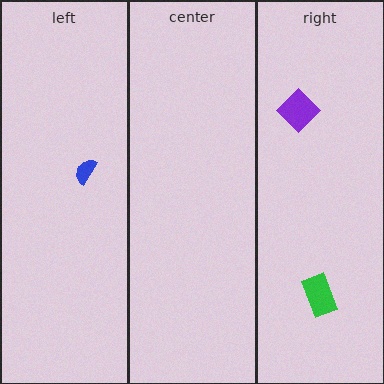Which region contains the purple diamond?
The right region.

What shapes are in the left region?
The blue semicircle.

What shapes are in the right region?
The green rectangle, the purple diamond.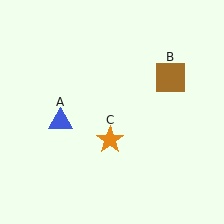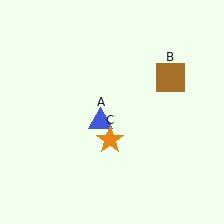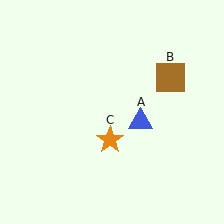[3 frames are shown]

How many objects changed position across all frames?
1 object changed position: blue triangle (object A).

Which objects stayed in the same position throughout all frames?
Brown square (object B) and orange star (object C) remained stationary.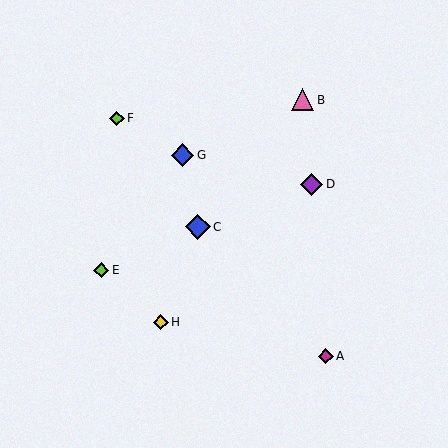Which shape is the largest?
The blue diamond (labeled C) is the largest.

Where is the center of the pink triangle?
The center of the pink triangle is at (303, 100).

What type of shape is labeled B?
Shape B is a pink triangle.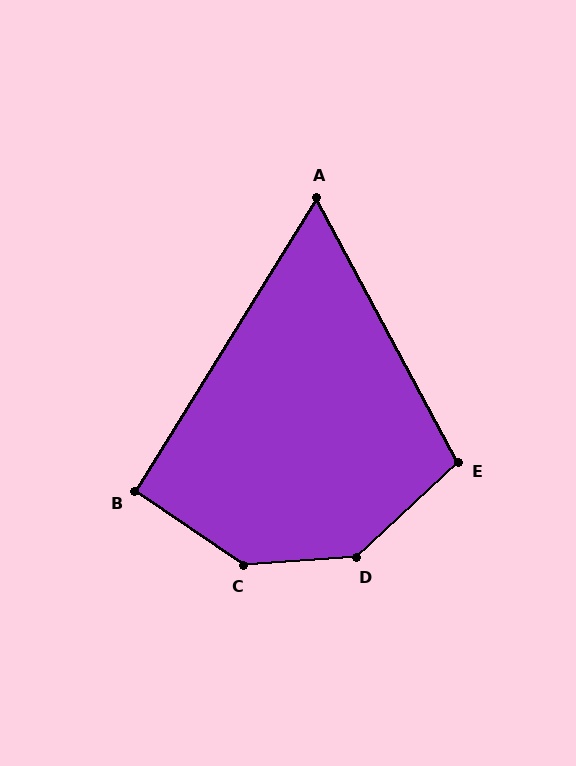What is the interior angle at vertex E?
Approximately 105 degrees (obtuse).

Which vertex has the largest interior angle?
C, at approximately 142 degrees.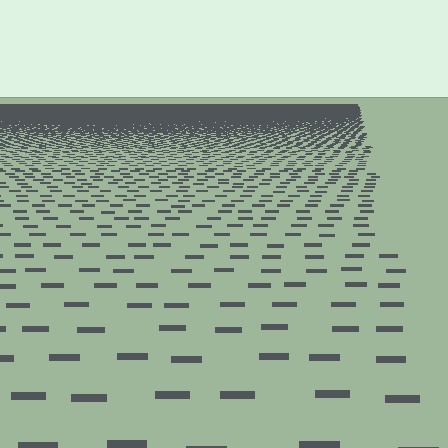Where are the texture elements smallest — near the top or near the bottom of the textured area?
Near the top.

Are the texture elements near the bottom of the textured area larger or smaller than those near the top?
Larger. Near the bottom, elements are closer to the viewer and appear at a bigger on-screen size.